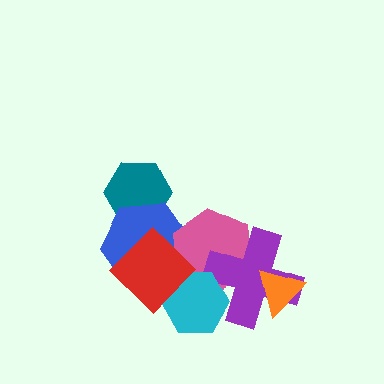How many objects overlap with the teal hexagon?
1 object overlaps with the teal hexagon.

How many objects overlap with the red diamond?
3 objects overlap with the red diamond.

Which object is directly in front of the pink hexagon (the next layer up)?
The purple cross is directly in front of the pink hexagon.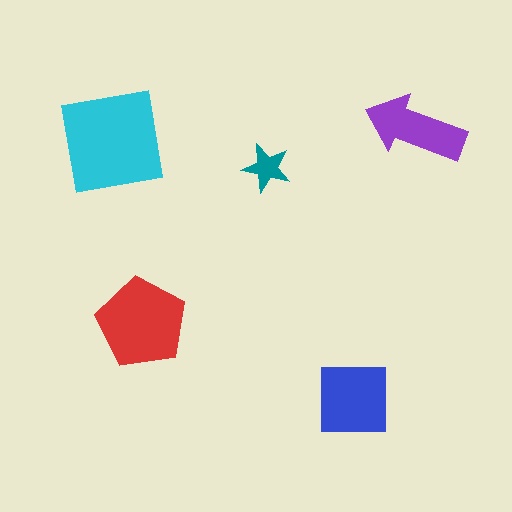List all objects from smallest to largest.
The teal star, the purple arrow, the blue square, the red pentagon, the cyan square.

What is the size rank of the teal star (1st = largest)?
5th.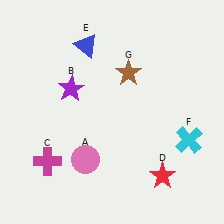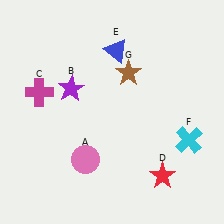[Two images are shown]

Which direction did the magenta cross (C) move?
The magenta cross (C) moved up.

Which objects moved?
The objects that moved are: the magenta cross (C), the blue triangle (E).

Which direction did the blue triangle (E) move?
The blue triangle (E) moved right.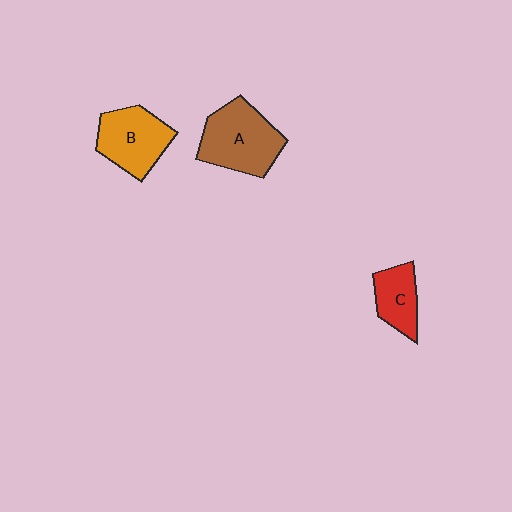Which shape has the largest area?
Shape A (brown).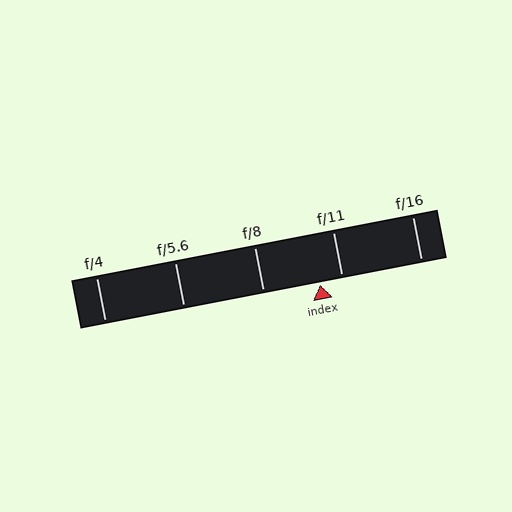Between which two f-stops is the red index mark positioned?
The index mark is between f/8 and f/11.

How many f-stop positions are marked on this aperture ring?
There are 5 f-stop positions marked.